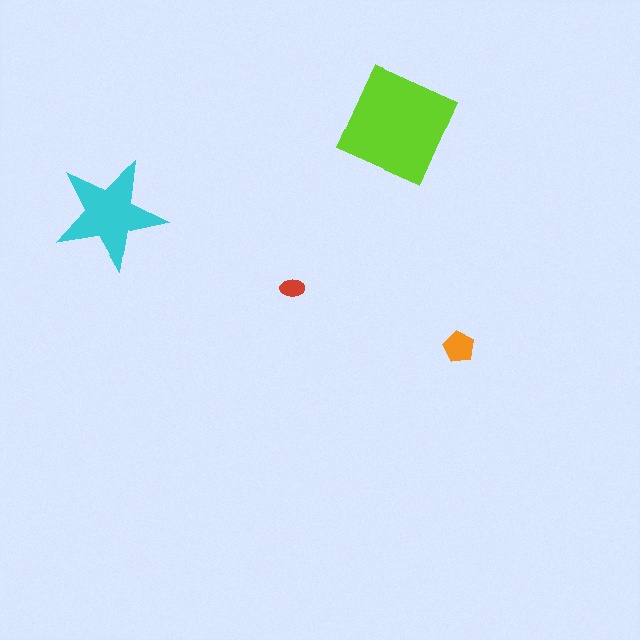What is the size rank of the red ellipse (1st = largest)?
4th.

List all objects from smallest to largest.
The red ellipse, the orange pentagon, the cyan star, the lime diamond.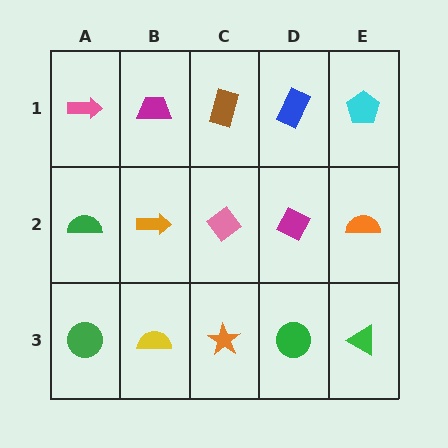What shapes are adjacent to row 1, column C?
A pink diamond (row 2, column C), a magenta trapezoid (row 1, column B), a blue rectangle (row 1, column D).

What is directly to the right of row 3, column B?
An orange star.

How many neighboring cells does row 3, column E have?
2.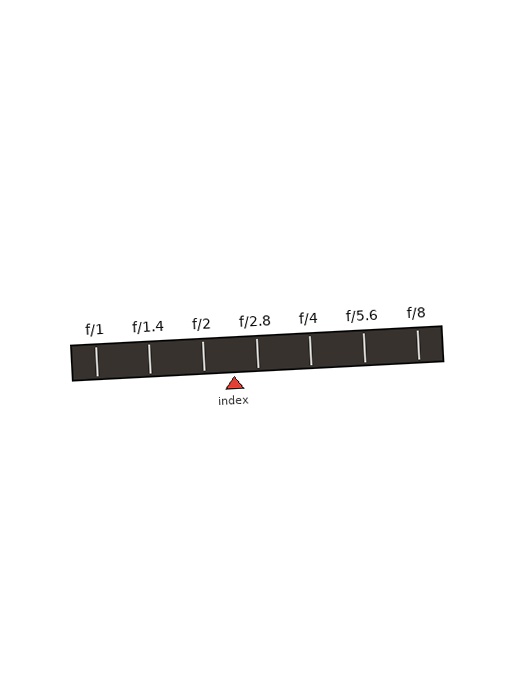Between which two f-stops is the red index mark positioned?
The index mark is between f/2 and f/2.8.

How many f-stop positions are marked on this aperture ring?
There are 7 f-stop positions marked.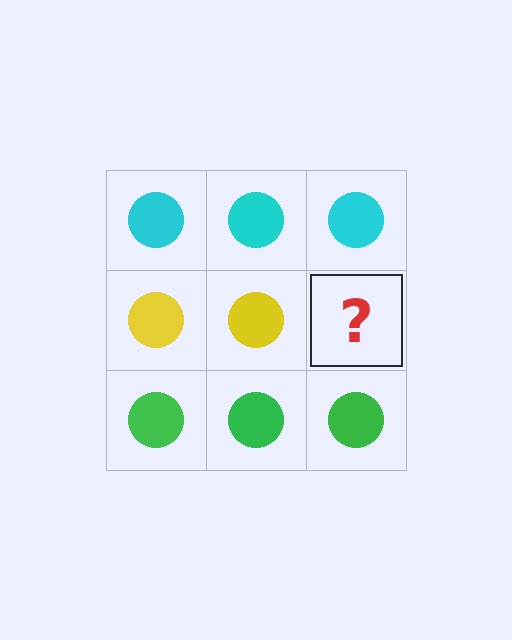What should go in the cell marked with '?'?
The missing cell should contain a yellow circle.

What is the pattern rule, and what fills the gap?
The rule is that each row has a consistent color. The gap should be filled with a yellow circle.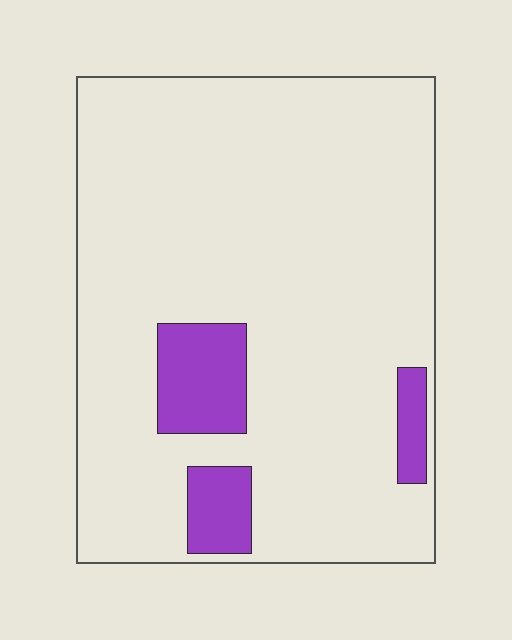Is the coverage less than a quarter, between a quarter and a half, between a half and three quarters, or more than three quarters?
Less than a quarter.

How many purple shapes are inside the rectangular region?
3.